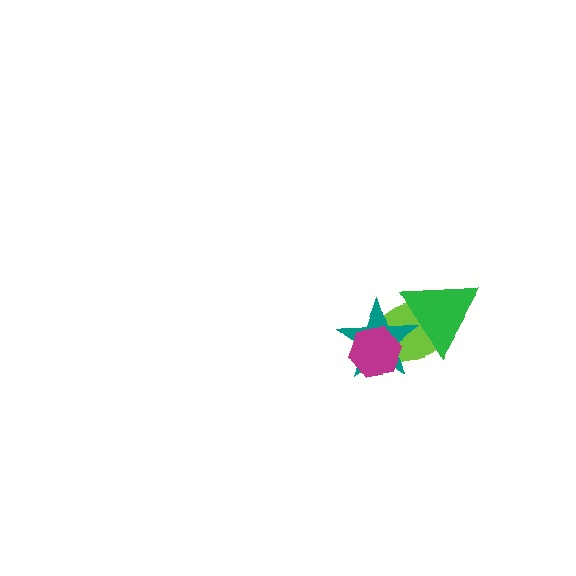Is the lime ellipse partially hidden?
Yes, it is partially covered by another shape.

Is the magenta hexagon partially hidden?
No, no other shape covers it.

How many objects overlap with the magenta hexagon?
2 objects overlap with the magenta hexagon.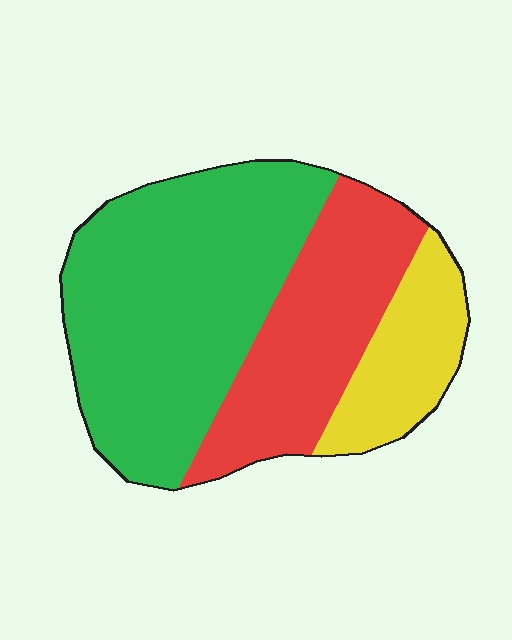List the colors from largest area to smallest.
From largest to smallest: green, red, yellow.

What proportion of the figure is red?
Red covers roughly 30% of the figure.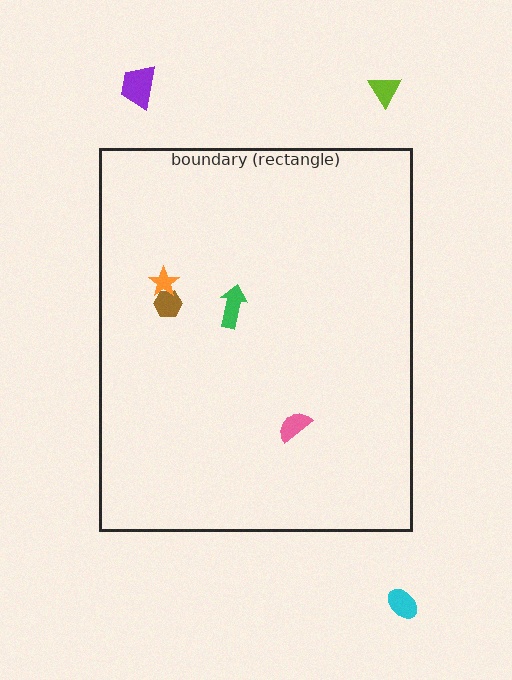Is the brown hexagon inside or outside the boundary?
Inside.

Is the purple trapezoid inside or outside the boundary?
Outside.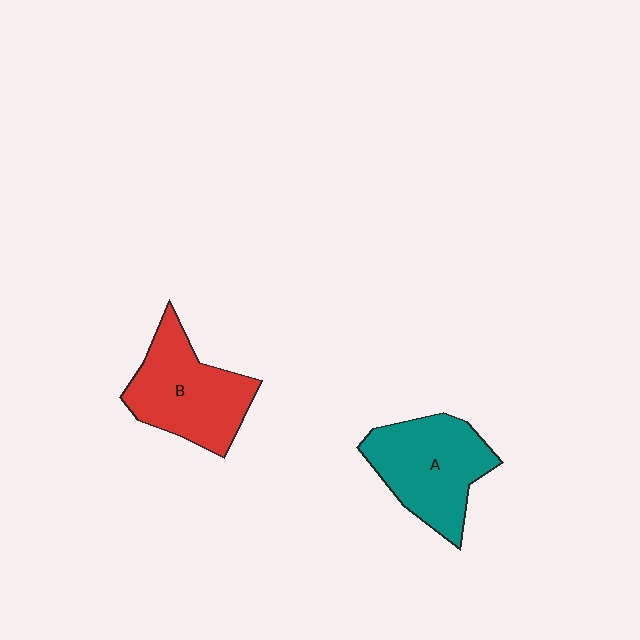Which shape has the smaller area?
Shape B (red).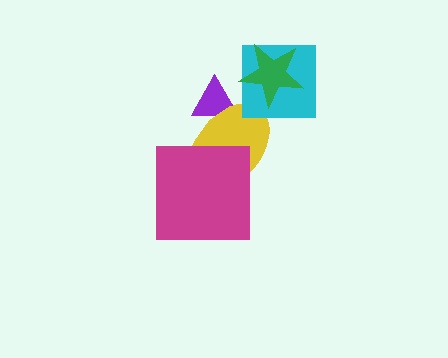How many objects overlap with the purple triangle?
1 object overlaps with the purple triangle.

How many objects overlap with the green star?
1 object overlaps with the green star.